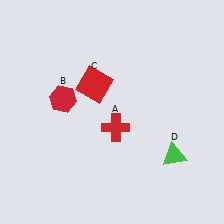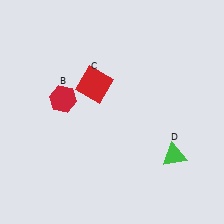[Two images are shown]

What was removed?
The red cross (A) was removed in Image 2.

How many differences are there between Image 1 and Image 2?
There is 1 difference between the two images.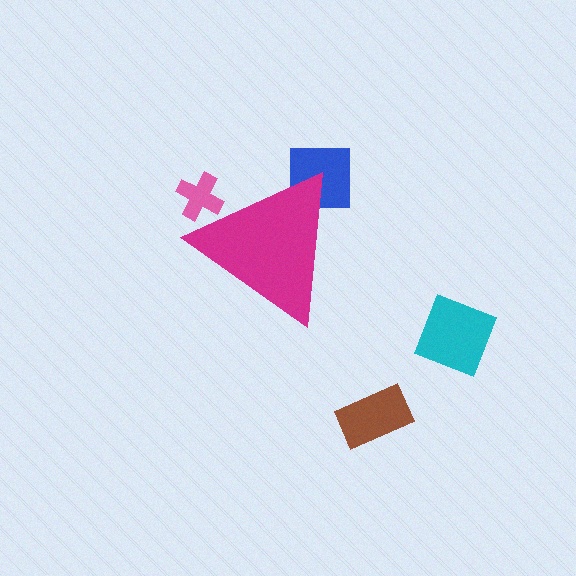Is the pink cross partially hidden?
Yes, the pink cross is partially hidden behind the magenta triangle.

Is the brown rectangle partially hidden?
No, the brown rectangle is fully visible.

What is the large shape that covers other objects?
A magenta triangle.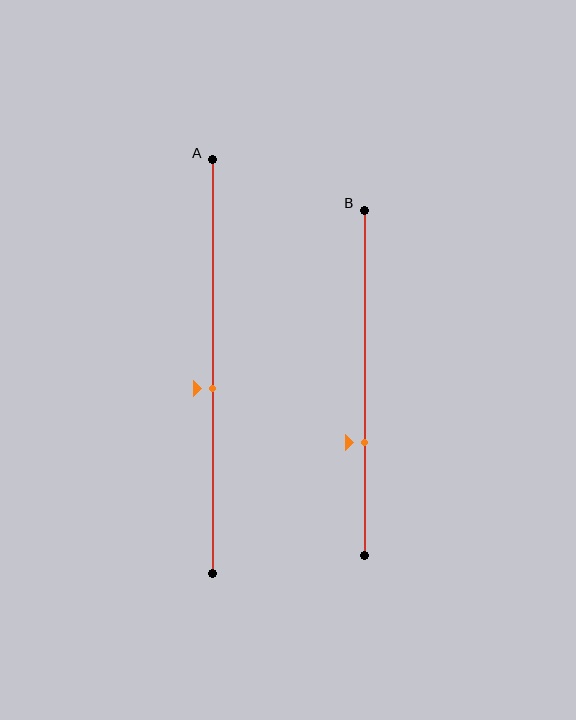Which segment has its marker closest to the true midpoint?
Segment A has its marker closest to the true midpoint.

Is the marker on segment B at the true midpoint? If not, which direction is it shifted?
No, the marker on segment B is shifted downward by about 17% of the segment length.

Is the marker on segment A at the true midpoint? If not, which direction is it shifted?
No, the marker on segment A is shifted downward by about 5% of the segment length.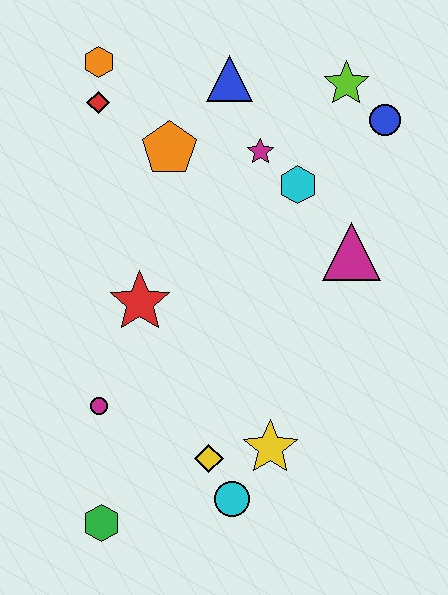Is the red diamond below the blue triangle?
Yes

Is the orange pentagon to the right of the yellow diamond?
No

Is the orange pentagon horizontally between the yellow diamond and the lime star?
No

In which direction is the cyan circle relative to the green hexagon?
The cyan circle is to the right of the green hexagon.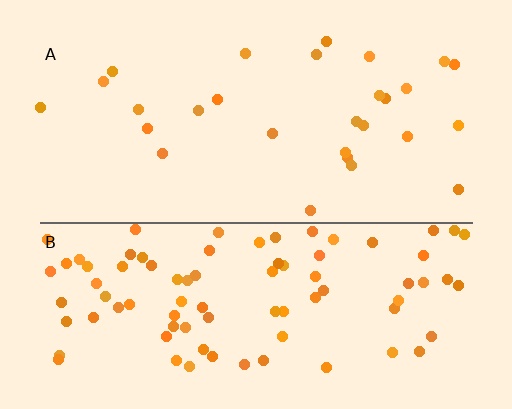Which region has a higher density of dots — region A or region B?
B (the bottom).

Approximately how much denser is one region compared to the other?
Approximately 3.1× — region B over region A.